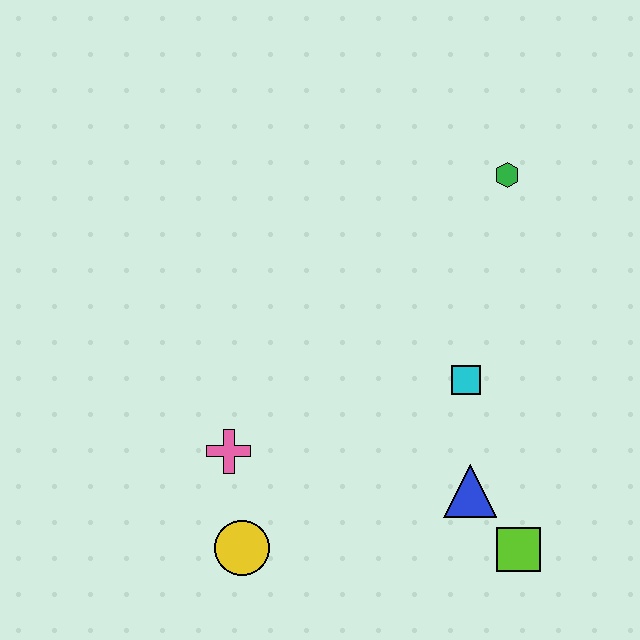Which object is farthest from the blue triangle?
The green hexagon is farthest from the blue triangle.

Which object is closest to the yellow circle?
The pink cross is closest to the yellow circle.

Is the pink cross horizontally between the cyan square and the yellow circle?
No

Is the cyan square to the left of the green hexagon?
Yes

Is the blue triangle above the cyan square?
No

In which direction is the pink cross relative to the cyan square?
The pink cross is to the left of the cyan square.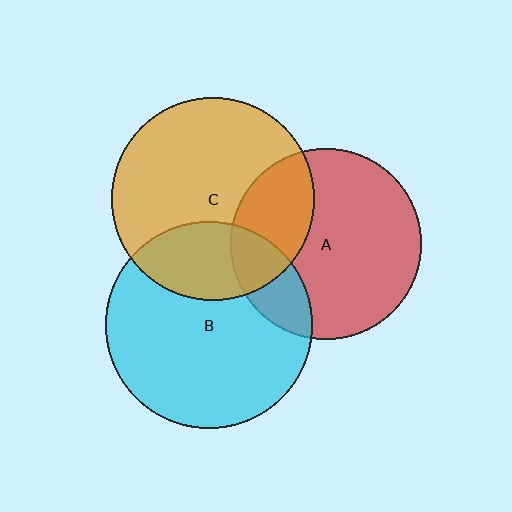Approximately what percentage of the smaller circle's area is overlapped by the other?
Approximately 30%.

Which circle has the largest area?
Circle B (cyan).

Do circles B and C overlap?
Yes.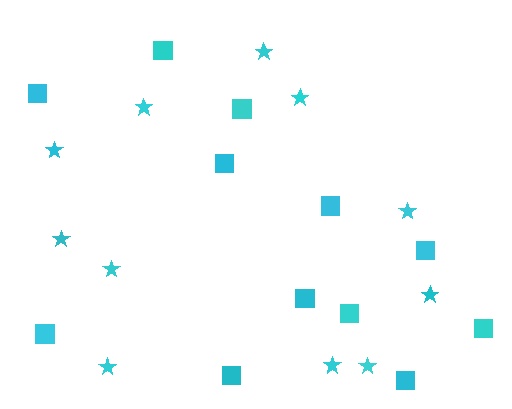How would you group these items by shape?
There are 2 groups: one group of squares (12) and one group of stars (11).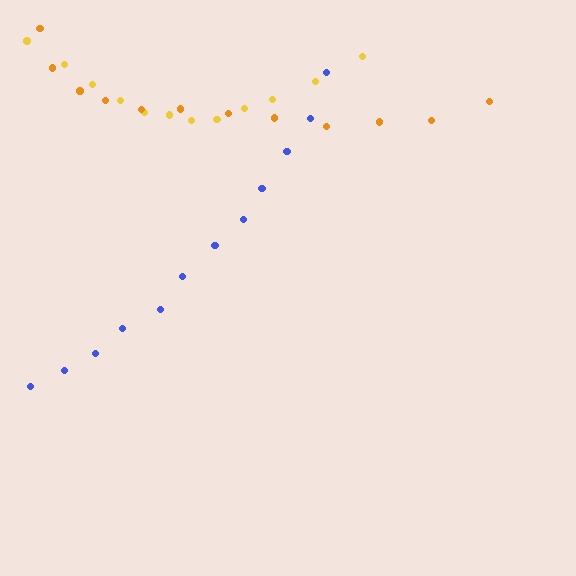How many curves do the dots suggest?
There are 3 distinct paths.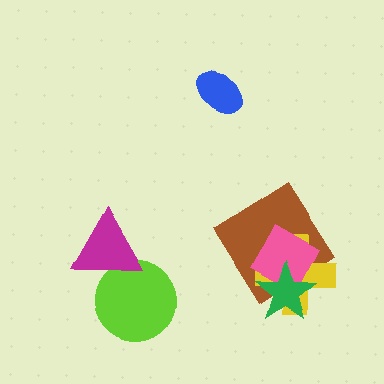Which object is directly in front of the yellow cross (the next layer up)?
The pink diamond is directly in front of the yellow cross.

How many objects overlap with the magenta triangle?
1 object overlaps with the magenta triangle.